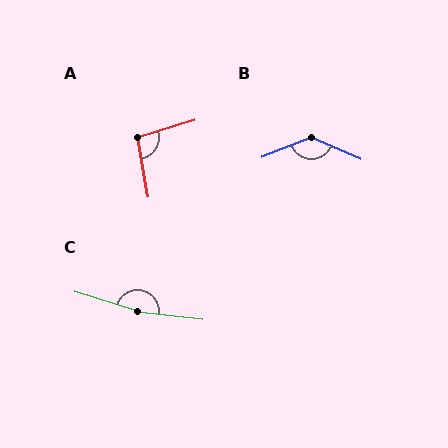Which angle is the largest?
C, at approximately 169 degrees.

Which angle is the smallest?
A, at approximately 96 degrees.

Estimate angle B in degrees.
Approximately 135 degrees.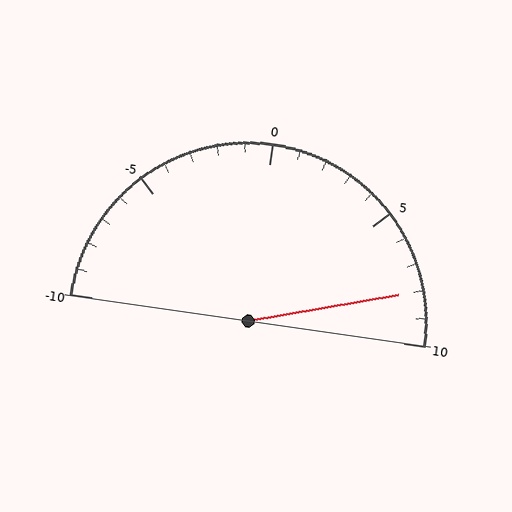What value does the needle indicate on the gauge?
The needle indicates approximately 8.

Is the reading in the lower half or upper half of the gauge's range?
The reading is in the upper half of the range (-10 to 10).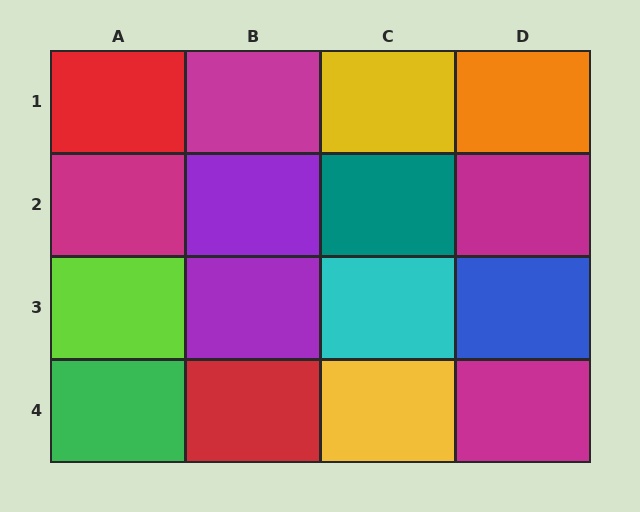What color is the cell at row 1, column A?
Red.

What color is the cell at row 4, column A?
Green.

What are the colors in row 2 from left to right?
Magenta, purple, teal, magenta.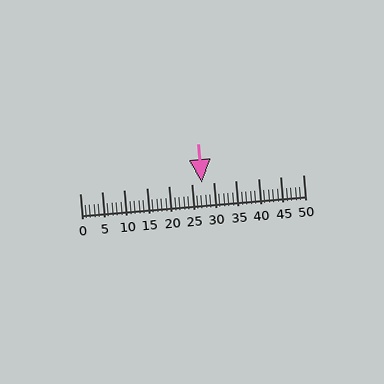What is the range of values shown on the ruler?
The ruler shows values from 0 to 50.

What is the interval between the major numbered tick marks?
The major tick marks are spaced 5 units apart.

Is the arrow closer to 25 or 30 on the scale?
The arrow is closer to 25.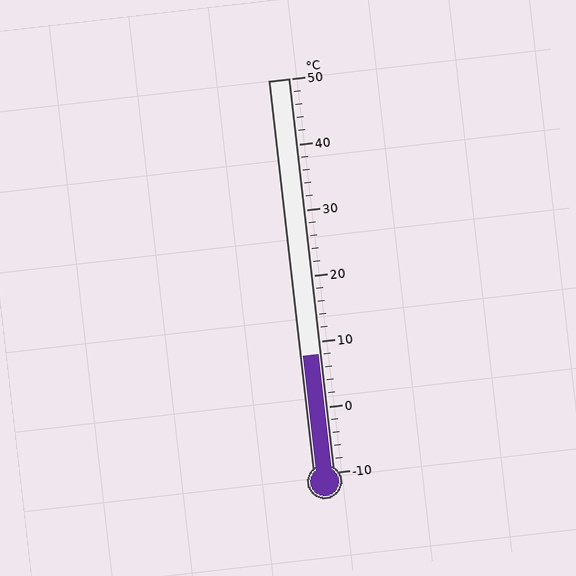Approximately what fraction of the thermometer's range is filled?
The thermometer is filled to approximately 30% of its range.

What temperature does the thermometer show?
The thermometer shows approximately 8°C.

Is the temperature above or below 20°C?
The temperature is below 20°C.